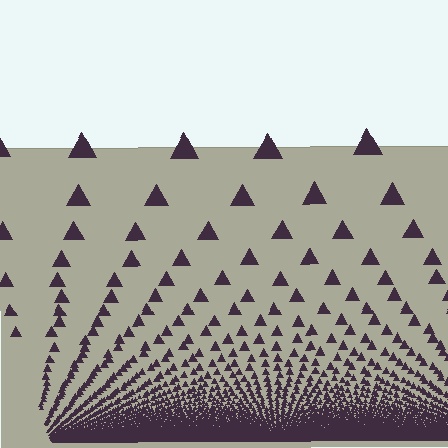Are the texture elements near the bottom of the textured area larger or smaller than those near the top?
Smaller. The gradient is inverted — elements near the bottom are smaller and denser.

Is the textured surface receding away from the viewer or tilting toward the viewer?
The surface appears to tilt toward the viewer. Texture elements get larger and sparser toward the top.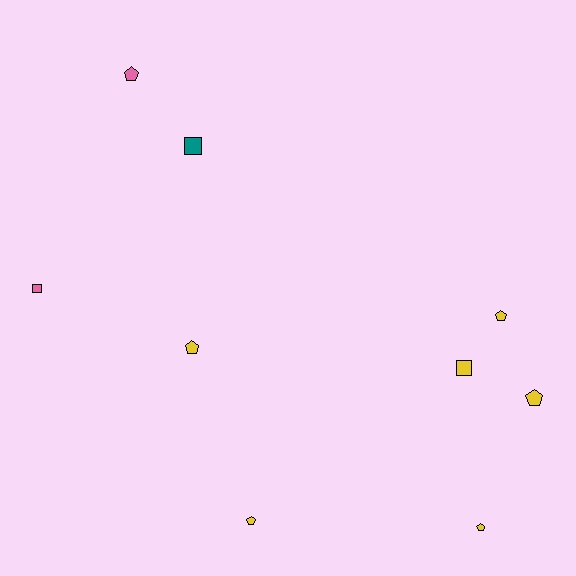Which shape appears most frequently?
Pentagon, with 6 objects.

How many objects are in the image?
There are 9 objects.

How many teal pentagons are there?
There are no teal pentagons.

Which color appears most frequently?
Yellow, with 6 objects.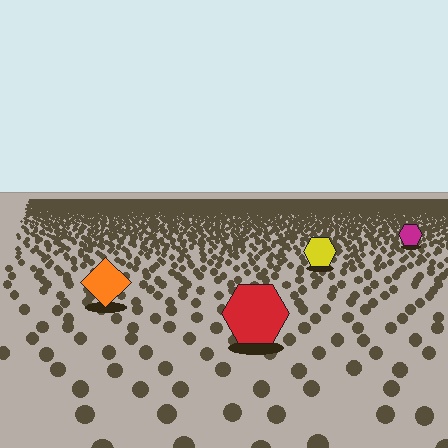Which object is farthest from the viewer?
The magenta hexagon is farthest from the viewer. It appears smaller and the ground texture around it is denser.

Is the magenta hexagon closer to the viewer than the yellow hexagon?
No. The yellow hexagon is closer — you can tell from the texture gradient: the ground texture is coarser near it.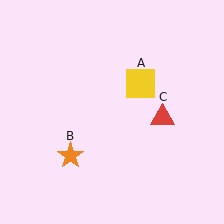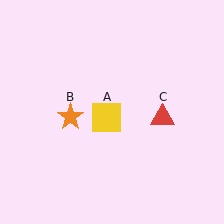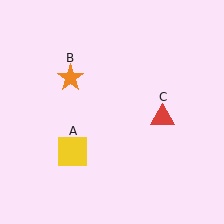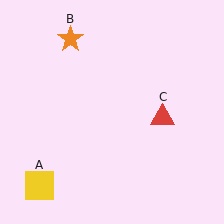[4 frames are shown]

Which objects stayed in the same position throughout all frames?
Red triangle (object C) remained stationary.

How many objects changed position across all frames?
2 objects changed position: yellow square (object A), orange star (object B).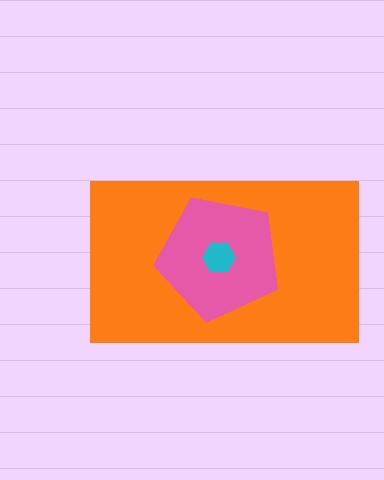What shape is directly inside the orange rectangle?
The pink pentagon.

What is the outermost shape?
The orange rectangle.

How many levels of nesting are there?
3.